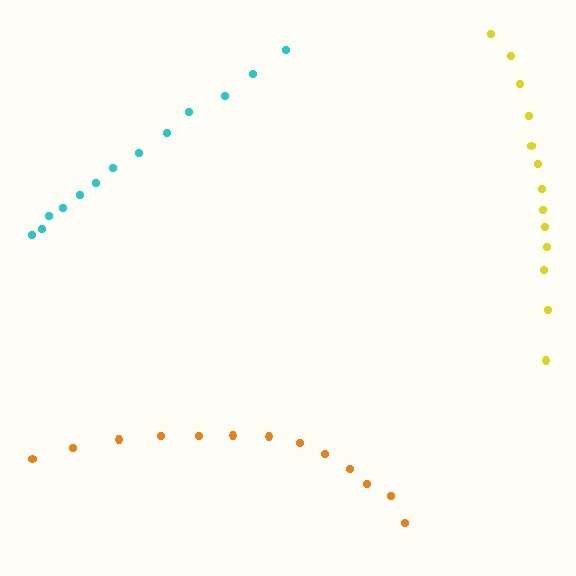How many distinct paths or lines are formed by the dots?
There are 3 distinct paths.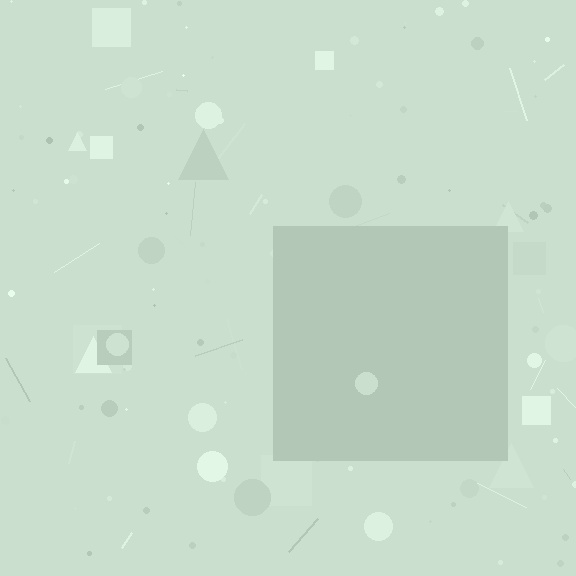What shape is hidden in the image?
A square is hidden in the image.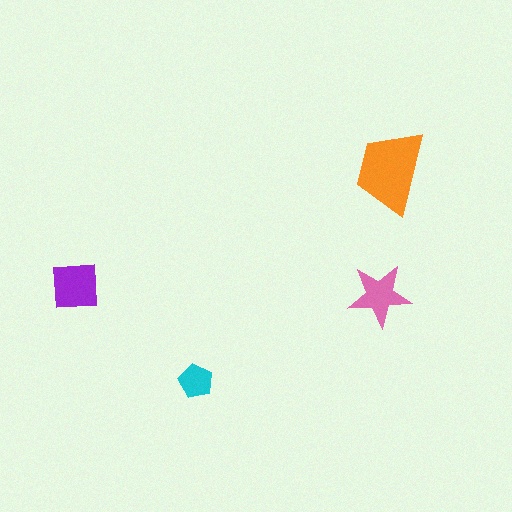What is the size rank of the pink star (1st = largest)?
3rd.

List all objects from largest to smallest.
The orange trapezoid, the purple square, the pink star, the cyan pentagon.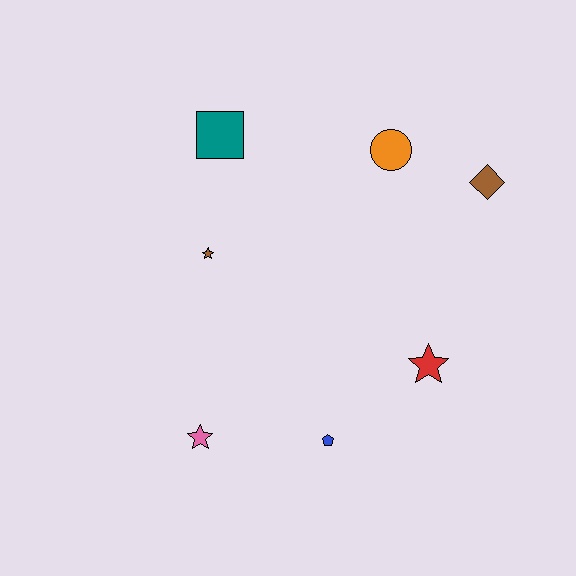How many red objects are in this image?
There is 1 red object.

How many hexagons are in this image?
There are no hexagons.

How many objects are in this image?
There are 7 objects.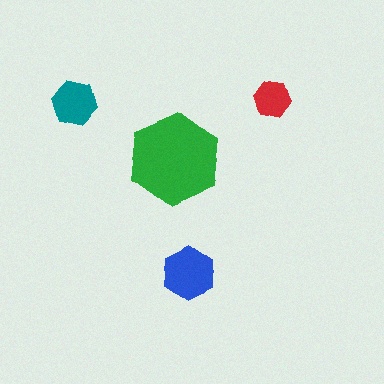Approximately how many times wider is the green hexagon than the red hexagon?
About 2.5 times wider.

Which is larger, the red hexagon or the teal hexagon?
The teal one.